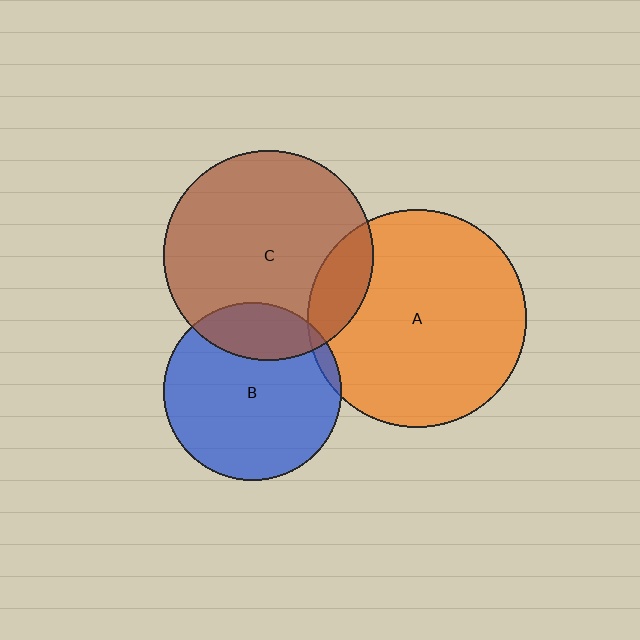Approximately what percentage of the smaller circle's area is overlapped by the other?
Approximately 15%.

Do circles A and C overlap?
Yes.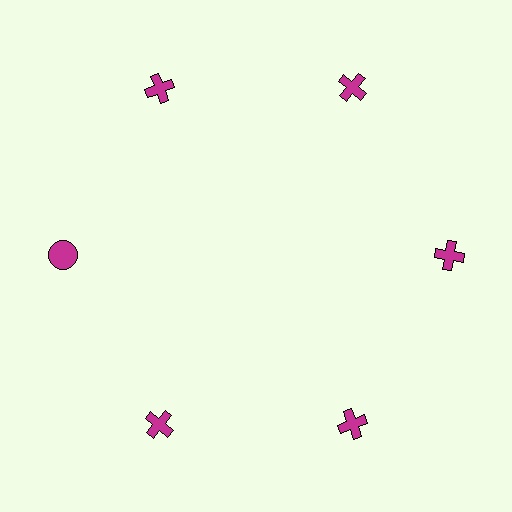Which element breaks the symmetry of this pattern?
The magenta circle at roughly the 9 o'clock position breaks the symmetry. All other shapes are magenta crosses.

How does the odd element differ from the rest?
It has a different shape: circle instead of cross.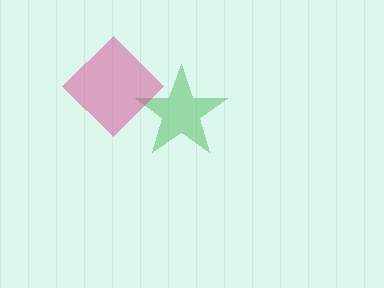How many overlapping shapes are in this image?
There are 2 overlapping shapes in the image.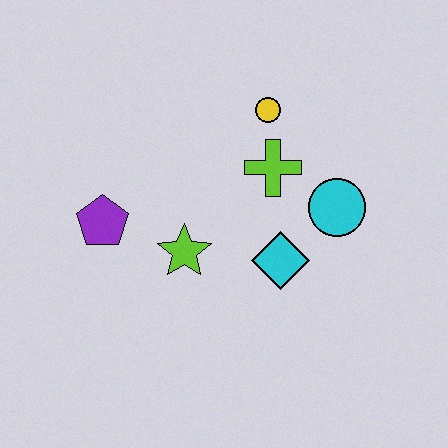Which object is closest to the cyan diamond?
The cyan circle is closest to the cyan diamond.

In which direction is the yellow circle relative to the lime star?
The yellow circle is above the lime star.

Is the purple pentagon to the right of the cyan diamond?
No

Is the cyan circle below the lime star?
No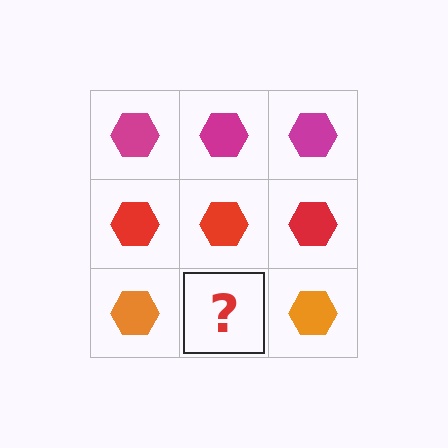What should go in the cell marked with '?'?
The missing cell should contain an orange hexagon.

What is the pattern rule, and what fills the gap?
The rule is that each row has a consistent color. The gap should be filled with an orange hexagon.